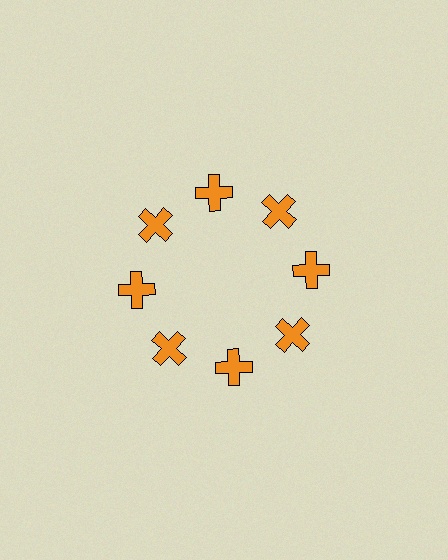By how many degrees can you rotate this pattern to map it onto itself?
The pattern maps onto itself every 45 degrees of rotation.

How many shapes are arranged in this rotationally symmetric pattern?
There are 8 shapes, arranged in 8 groups of 1.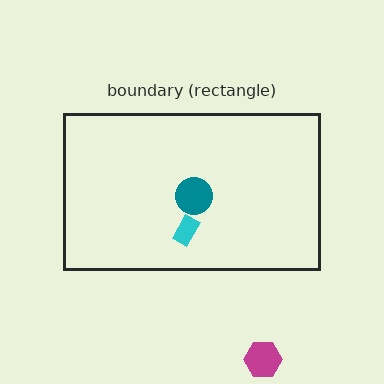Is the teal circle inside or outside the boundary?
Inside.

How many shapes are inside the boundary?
2 inside, 1 outside.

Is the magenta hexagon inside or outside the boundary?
Outside.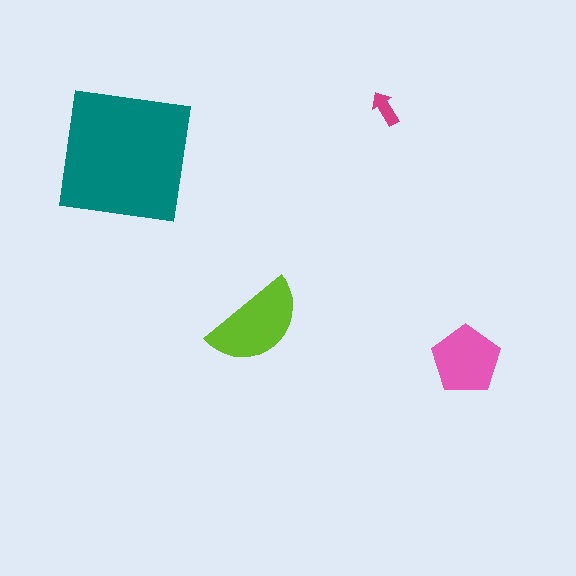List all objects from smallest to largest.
The magenta arrow, the pink pentagon, the lime semicircle, the teal square.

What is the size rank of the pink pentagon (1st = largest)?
3rd.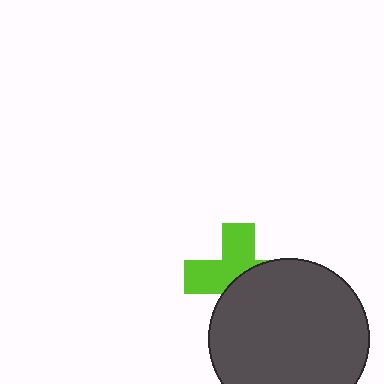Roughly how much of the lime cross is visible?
About half of it is visible (roughly 51%).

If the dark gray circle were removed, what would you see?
You would see the complete lime cross.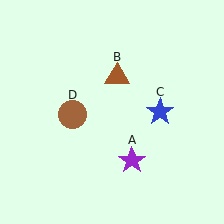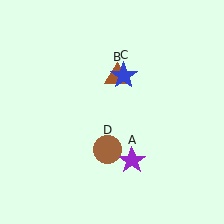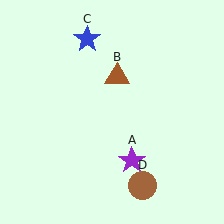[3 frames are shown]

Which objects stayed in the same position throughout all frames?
Purple star (object A) and brown triangle (object B) remained stationary.